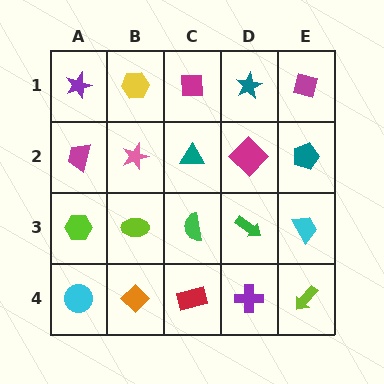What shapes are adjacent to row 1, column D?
A magenta diamond (row 2, column D), a magenta square (row 1, column C), a magenta square (row 1, column E).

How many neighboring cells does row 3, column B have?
4.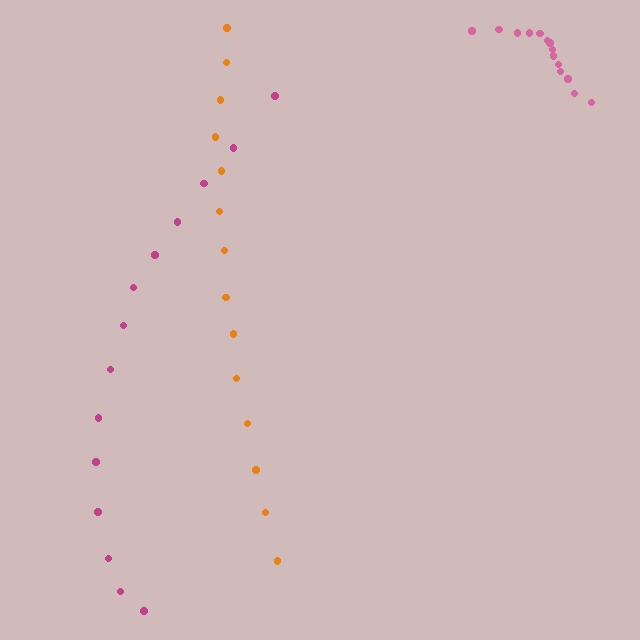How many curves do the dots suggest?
There are 3 distinct paths.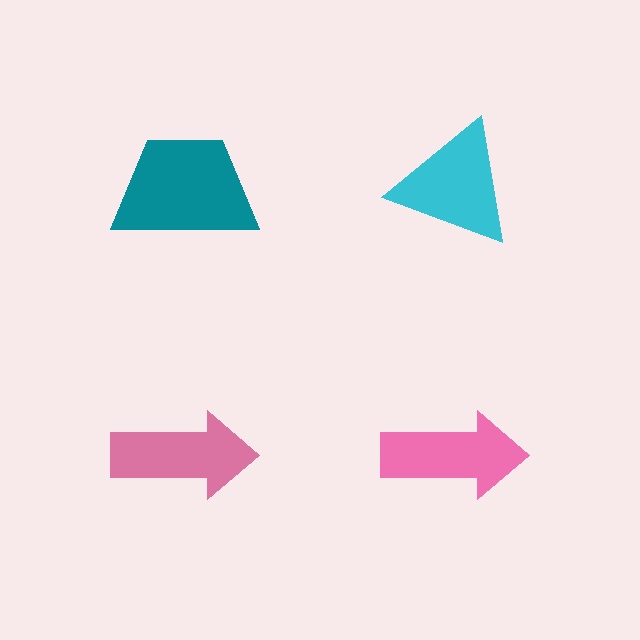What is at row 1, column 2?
A cyan triangle.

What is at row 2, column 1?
A pink arrow.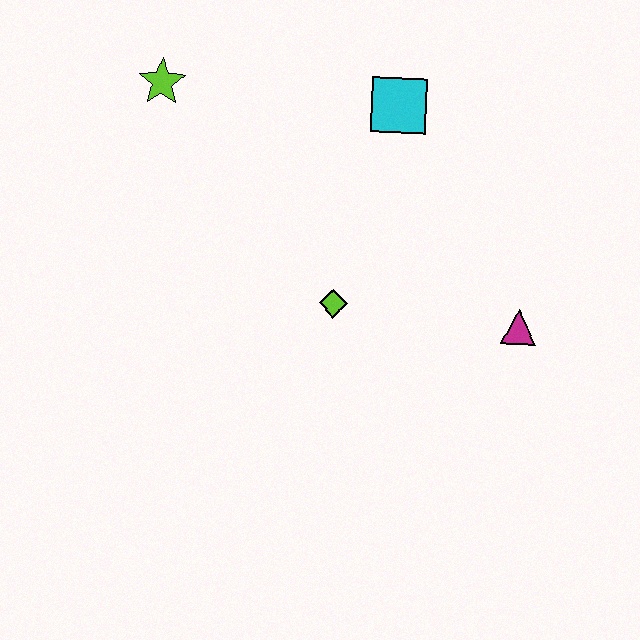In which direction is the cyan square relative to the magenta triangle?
The cyan square is above the magenta triangle.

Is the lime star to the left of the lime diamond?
Yes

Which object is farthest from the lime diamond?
The lime star is farthest from the lime diamond.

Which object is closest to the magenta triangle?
The lime diamond is closest to the magenta triangle.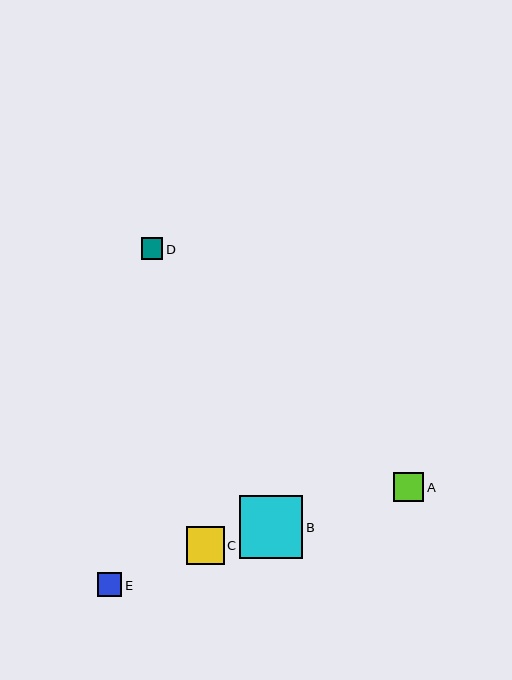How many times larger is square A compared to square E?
Square A is approximately 1.2 times the size of square E.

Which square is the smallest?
Square D is the smallest with a size of approximately 21 pixels.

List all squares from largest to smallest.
From largest to smallest: B, C, A, E, D.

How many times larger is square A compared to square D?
Square A is approximately 1.4 times the size of square D.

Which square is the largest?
Square B is the largest with a size of approximately 64 pixels.